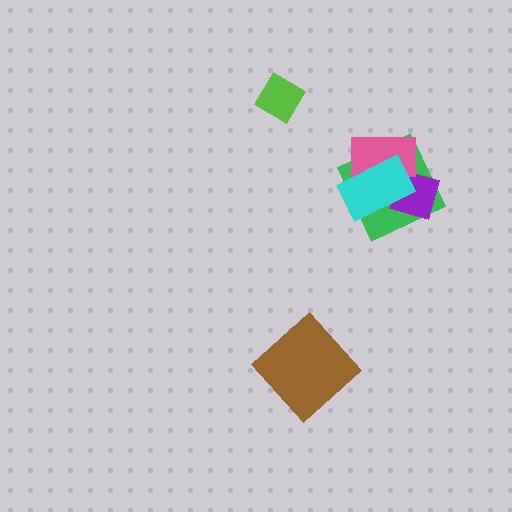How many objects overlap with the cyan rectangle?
3 objects overlap with the cyan rectangle.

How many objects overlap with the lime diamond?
0 objects overlap with the lime diamond.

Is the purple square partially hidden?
Yes, it is partially covered by another shape.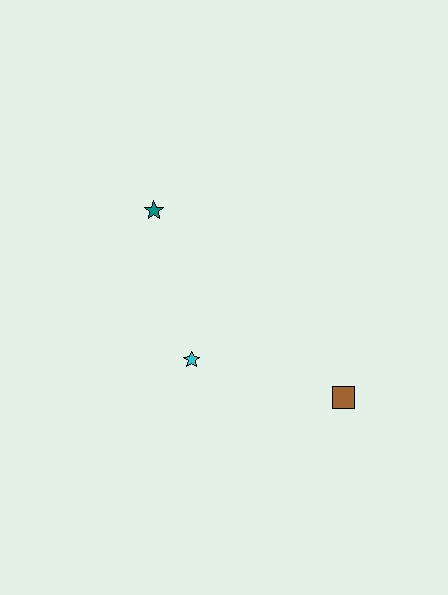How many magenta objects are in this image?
There are no magenta objects.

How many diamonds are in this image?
There are no diamonds.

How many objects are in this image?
There are 3 objects.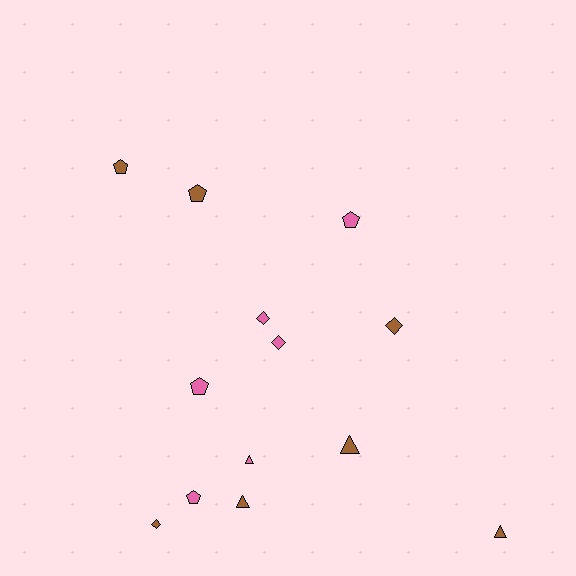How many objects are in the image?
There are 13 objects.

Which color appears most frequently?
Brown, with 7 objects.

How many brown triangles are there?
There are 3 brown triangles.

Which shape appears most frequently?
Pentagon, with 5 objects.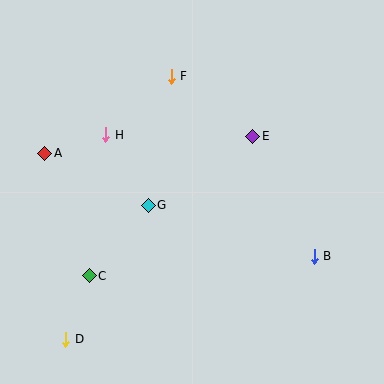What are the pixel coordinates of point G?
Point G is at (148, 205).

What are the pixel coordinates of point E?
Point E is at (253, 136).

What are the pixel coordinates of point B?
Point B is at (314, 256).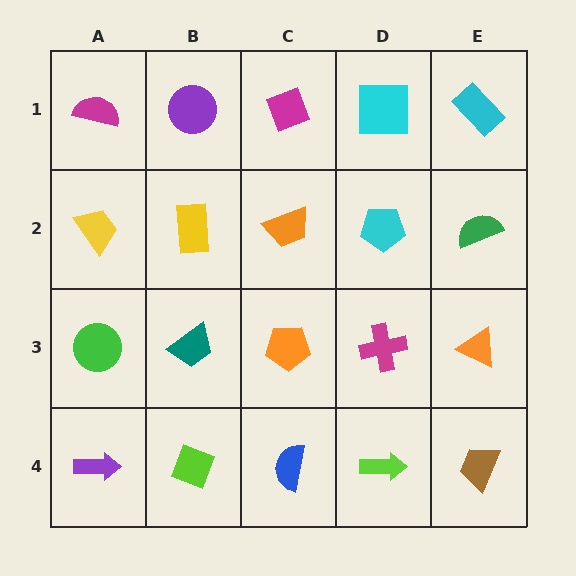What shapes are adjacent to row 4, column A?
A green circle (row 3, column A), a lime diamond (row 4, column B).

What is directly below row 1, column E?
A green semicircle.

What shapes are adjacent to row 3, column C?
An orange trapezoid (row 2, column C), a blue semicircle (row 4, column C), a teal trapezoid (row 3, column B), a magenta cross (row 3, column D).